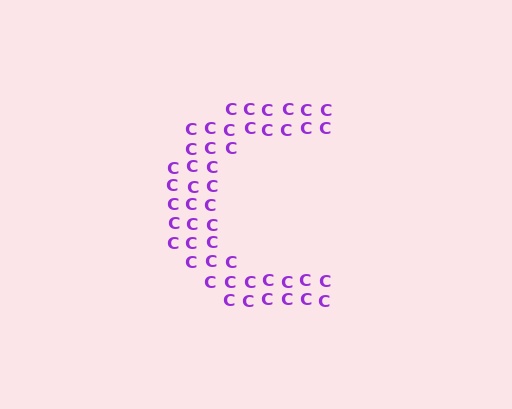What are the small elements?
The small elements are letter C's.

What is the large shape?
The large shape is the letter C.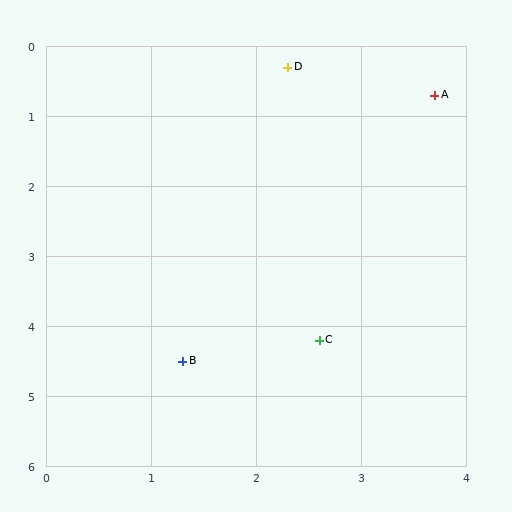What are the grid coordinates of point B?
Point B is at approximately (1.3, 4.5).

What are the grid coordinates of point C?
Point C is at approximately (2.6, 4.2).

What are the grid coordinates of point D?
Point D is at approximately (2.3, 0.3).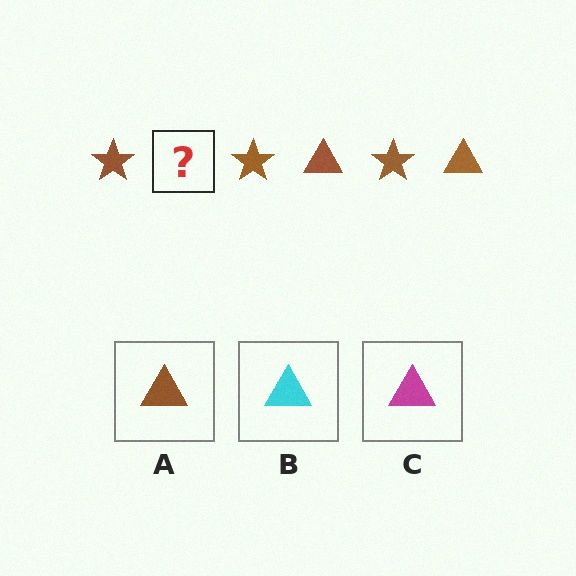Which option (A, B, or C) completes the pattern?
A.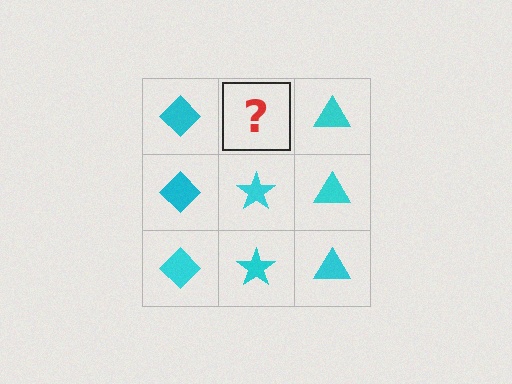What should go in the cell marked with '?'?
The missing cell should contain a cyan star.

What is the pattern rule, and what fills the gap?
The rule is that each column has a consistent shape. The gap should be filled with a cyan star.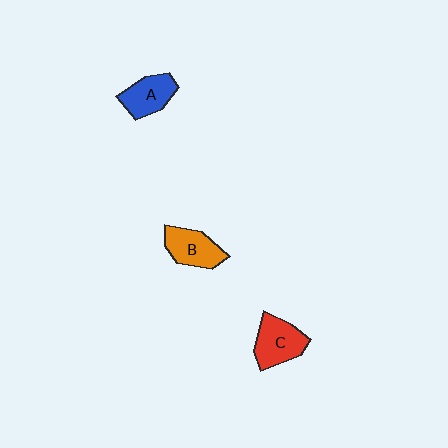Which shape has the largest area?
Shape C (red).